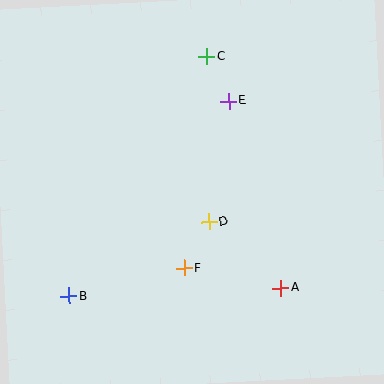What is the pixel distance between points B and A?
The distance between B and A is 212 pixels.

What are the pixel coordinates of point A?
Point A is at (281, 288).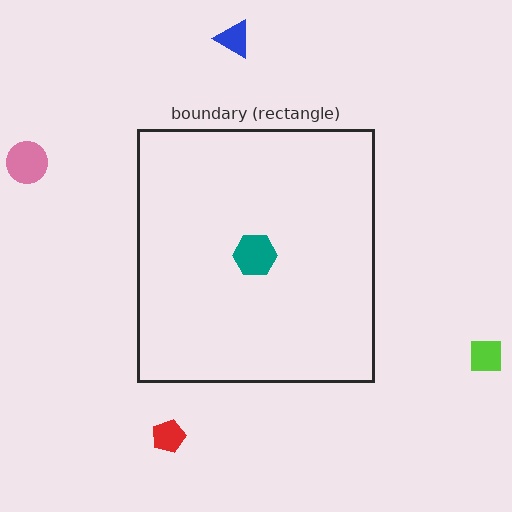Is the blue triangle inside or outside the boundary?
Outside.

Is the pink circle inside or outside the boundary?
Outside.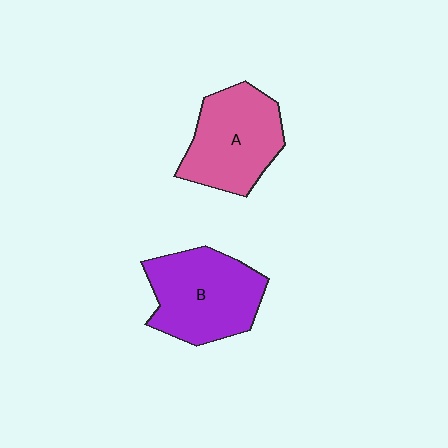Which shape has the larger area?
Shape B (purple).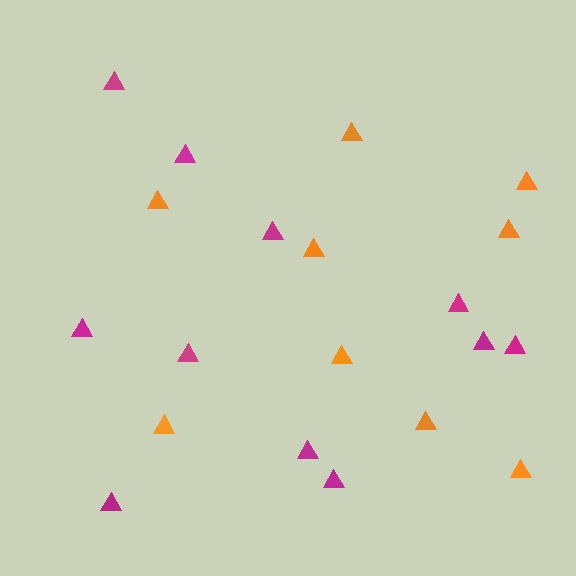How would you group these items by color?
There are 2 groups: one group of orange triangles (9) and one group of magenta triangles (11).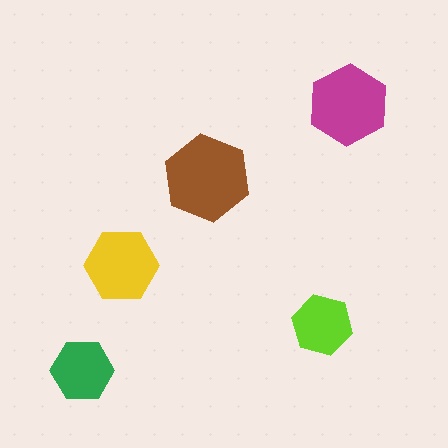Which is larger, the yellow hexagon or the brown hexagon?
The brown one.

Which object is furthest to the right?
The magenta hexagon is rightmost.